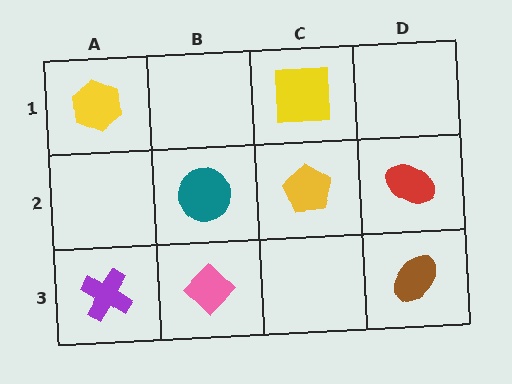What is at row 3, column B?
A pink diamond.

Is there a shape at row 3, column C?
No, that cell is empty.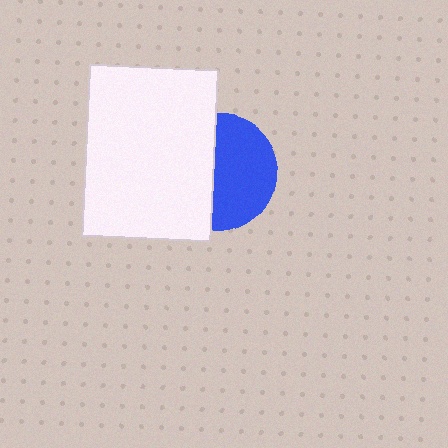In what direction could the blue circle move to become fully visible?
The blue circle could move right. That would shift it out from behind the white rectangle entirely.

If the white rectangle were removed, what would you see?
You would see the complete blue circle.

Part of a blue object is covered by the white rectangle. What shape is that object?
It is a circle.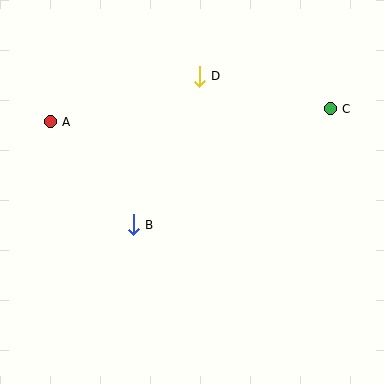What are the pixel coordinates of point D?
Point D is at (199, 76).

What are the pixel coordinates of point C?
Point C is at (330, 109).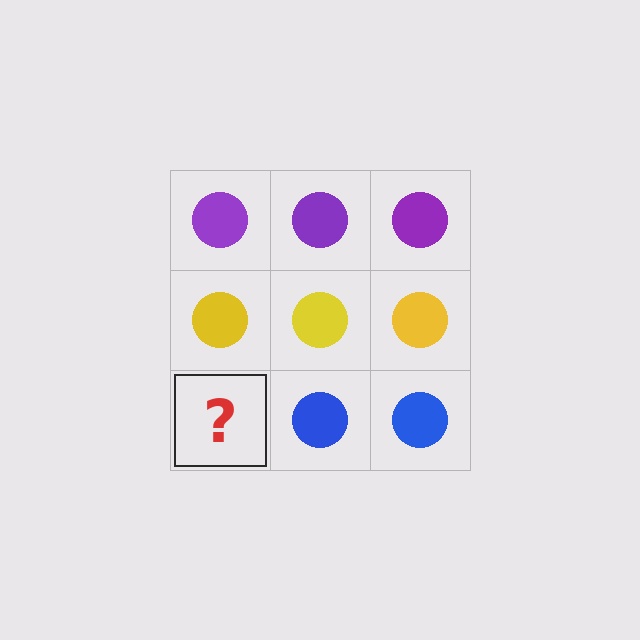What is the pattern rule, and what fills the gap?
The rule is that each row has a consistent color. The gap should be filled with a blue circle.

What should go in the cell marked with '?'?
The missing cell should contain a blue circle.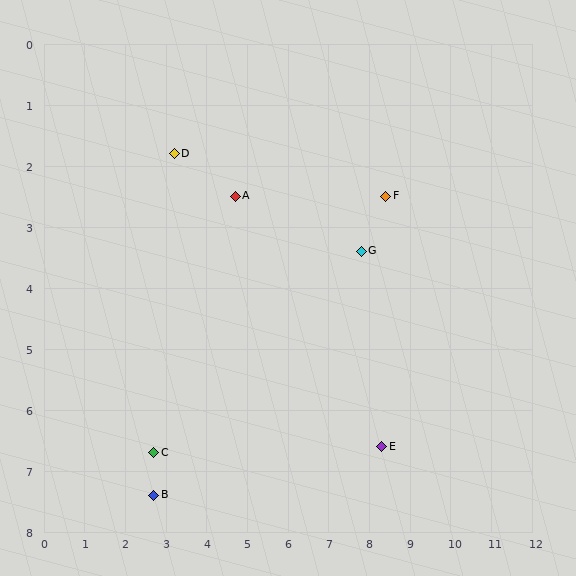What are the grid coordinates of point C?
Point C is at approximately (2.7, 6.7).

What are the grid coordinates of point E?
Point E is at approximately (8.3, 6.6).